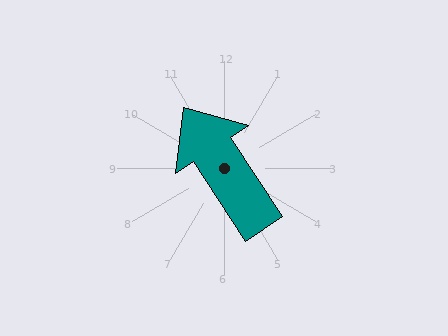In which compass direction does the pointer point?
Northwest.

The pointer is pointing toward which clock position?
Roughly 11 o'clock.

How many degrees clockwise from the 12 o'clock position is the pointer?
Approximately 327 degrees.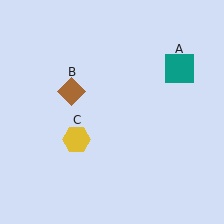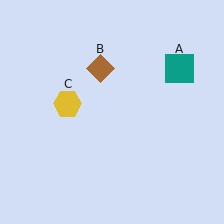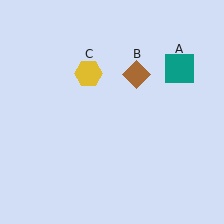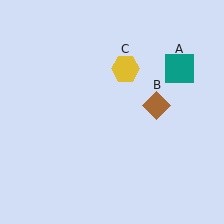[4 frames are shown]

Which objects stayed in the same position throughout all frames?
Teal square (object A) remained stationary.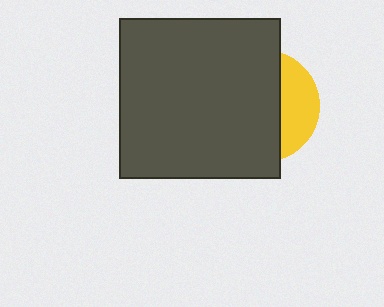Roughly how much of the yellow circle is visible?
A small part of it is visible (roughly 30%).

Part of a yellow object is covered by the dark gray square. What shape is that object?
It is a circle.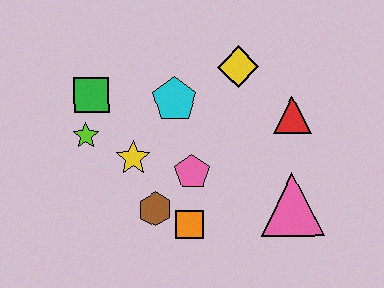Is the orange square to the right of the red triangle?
No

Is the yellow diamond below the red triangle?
No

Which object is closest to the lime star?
The green square is closest to the lime star.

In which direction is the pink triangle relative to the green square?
The pink triangle is to the right of the green square.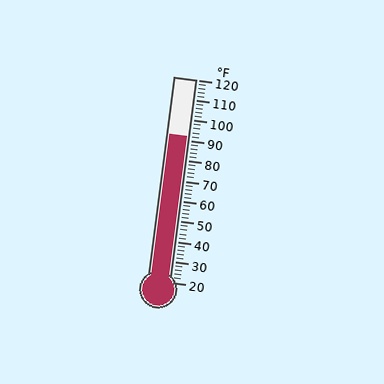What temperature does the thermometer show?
The thermometer shows approximately 92°F.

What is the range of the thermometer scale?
The thermometer scale ranges from 20°F to 120°F.